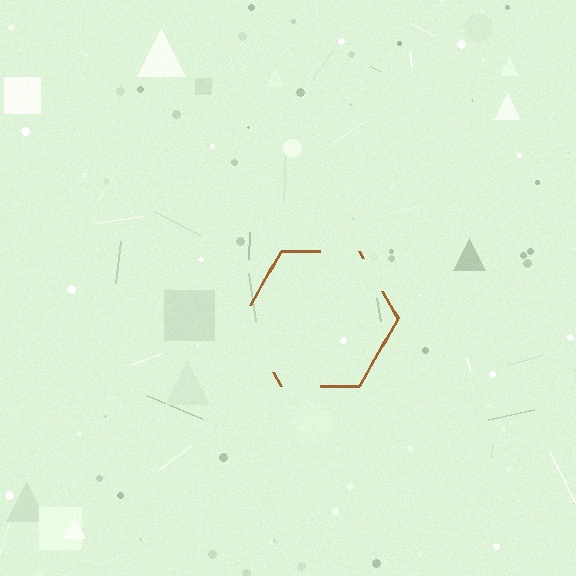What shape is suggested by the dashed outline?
The dashed outline suggests a hexagon.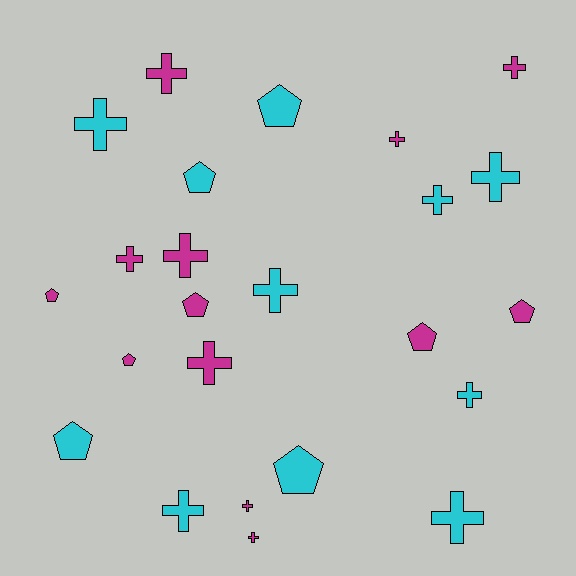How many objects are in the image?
There are 24 objects.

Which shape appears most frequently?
Cross, with 15 objects.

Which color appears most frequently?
Magenta, with 13 objects.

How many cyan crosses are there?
There are 7 cyan crosses.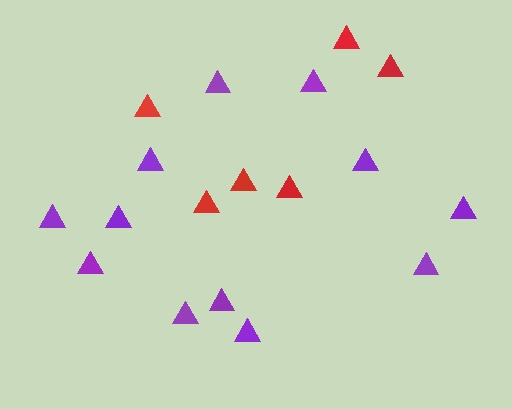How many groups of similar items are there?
There are 2 groups: one group of red triangles (6) and one group of purple triangles (12).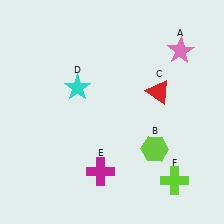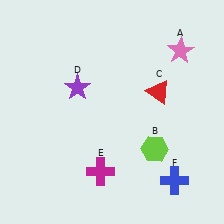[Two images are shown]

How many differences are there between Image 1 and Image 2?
There are 2 differences between the two images.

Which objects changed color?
D changed from cyan to purple. F changed from lime to blue.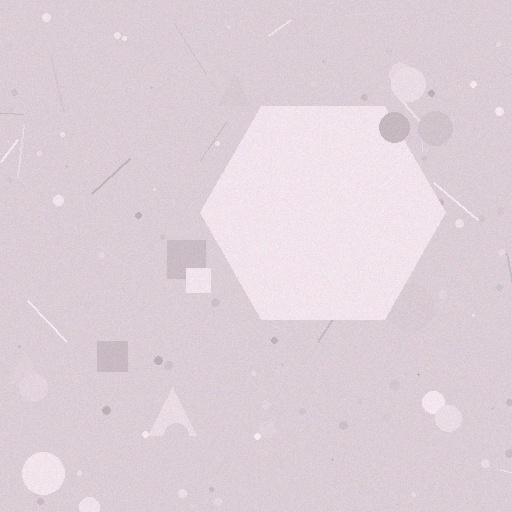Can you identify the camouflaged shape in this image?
The camouflaged shape is a hexagon.